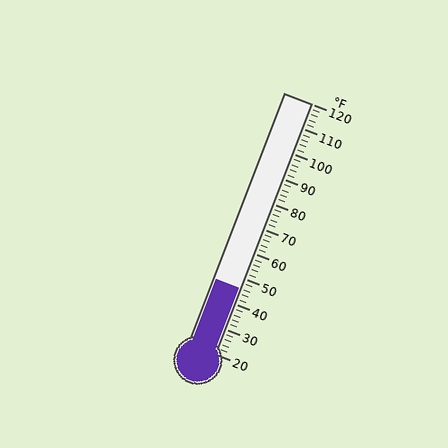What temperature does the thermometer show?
The thermometer shows approximately 46°F.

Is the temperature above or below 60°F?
The temperature is below 60°F.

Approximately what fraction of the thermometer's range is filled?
The thermometer is filled to approximately 25% of its range.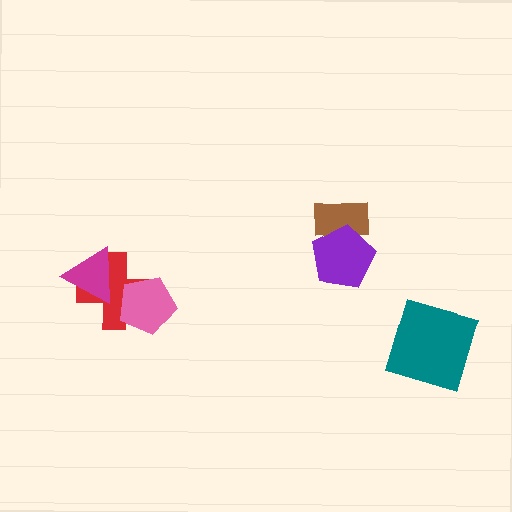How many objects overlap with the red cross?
2 objects overlap with the red cross.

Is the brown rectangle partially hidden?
Yes, it is partially covered by another shape.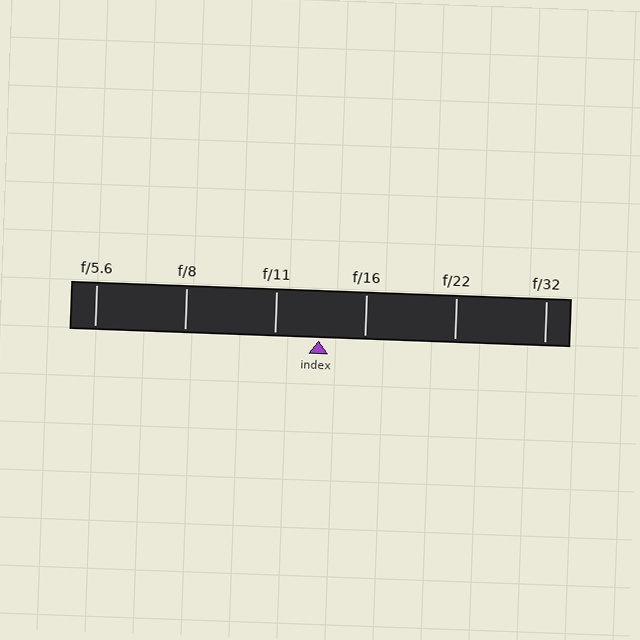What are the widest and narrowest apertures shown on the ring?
The widest aperture shown is f/5.6 and the narrowest is f/32.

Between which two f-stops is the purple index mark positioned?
The index mark is between f/11 and f/16.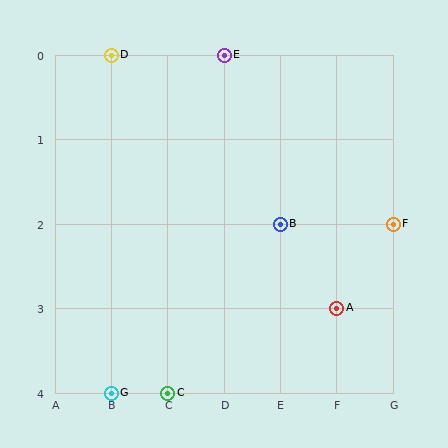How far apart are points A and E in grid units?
Points A and E are 2 columns and 3 rows apart (about 3.6 grid units diagonally).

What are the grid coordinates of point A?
Point A is at grid coordinates (F, 3).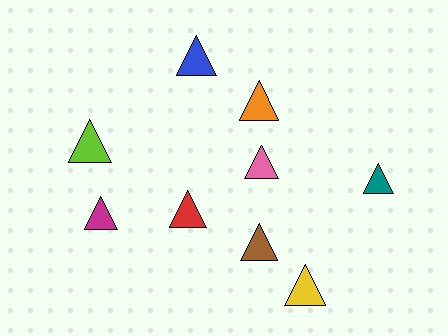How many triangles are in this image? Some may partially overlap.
There are 9 triangles.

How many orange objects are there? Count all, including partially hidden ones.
There is 1 orange object.